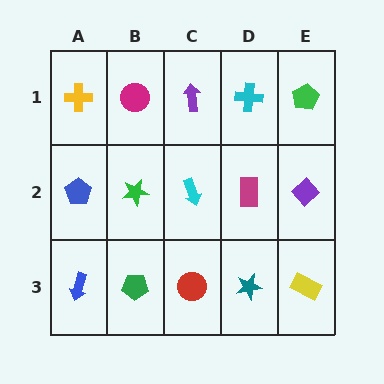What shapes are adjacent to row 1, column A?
A blue pentagon (row 2, column A), a magenta circle (row 1, column B).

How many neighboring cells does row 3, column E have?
2.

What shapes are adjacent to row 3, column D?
A magenta rectangle (row 2, column D), a red circle (row 3, column C), a yellow rectangle (row 3, column E).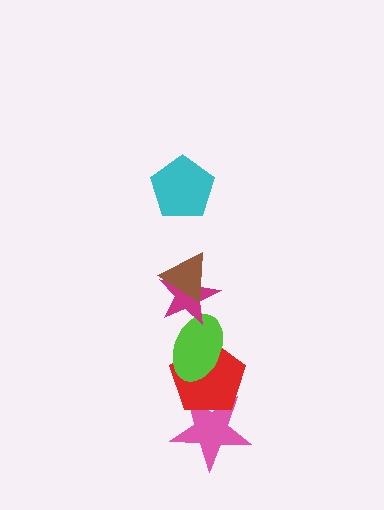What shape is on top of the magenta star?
The brown triangle is on top of the magenta star.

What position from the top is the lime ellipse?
The lime ellipse is 4th from the top.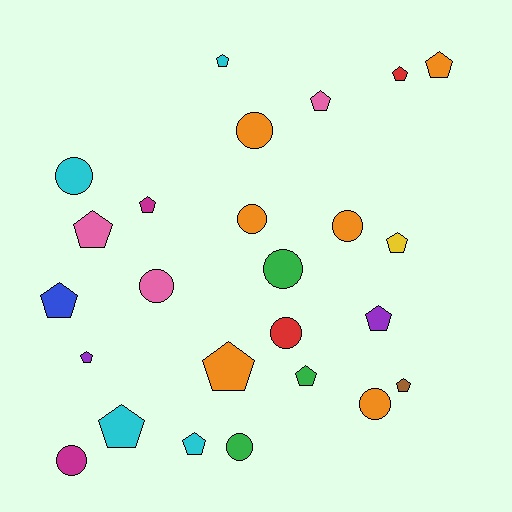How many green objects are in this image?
There are 3 green objects.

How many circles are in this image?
There are 10 circles.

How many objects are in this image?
There are 25 objects.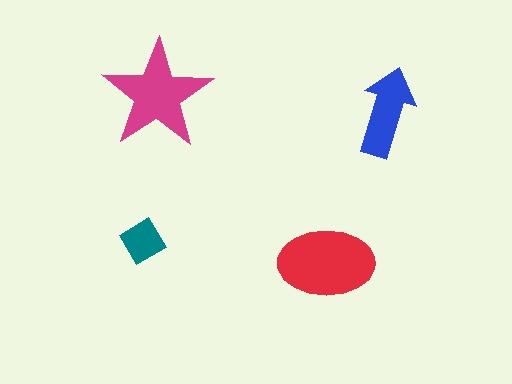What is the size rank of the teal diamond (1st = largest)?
4th.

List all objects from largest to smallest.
The red ellipse, the magenta star, the blue arrow, the teal diamond.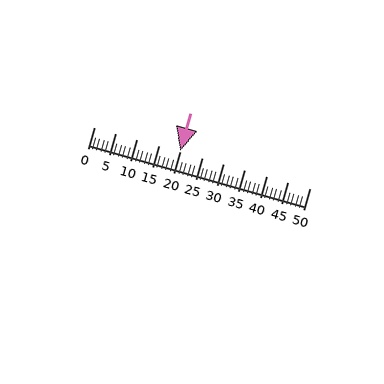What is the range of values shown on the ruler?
The ruler shows values from 0 to 50.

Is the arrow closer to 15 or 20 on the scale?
The arrow is closer to 20.